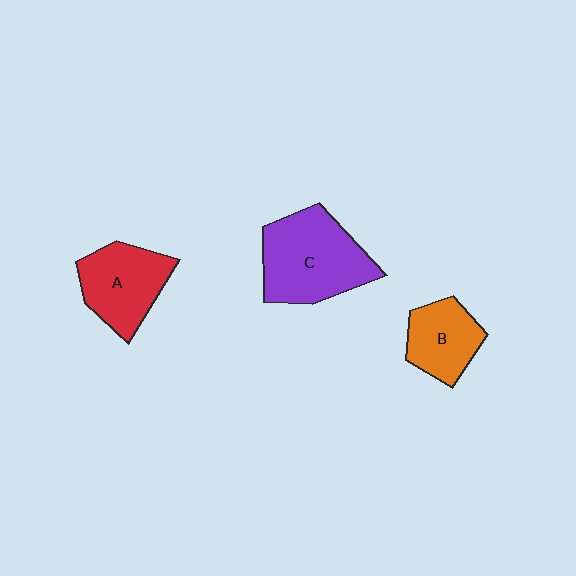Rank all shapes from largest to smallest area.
From largest to smallest: C (purple), A (red), B (orange).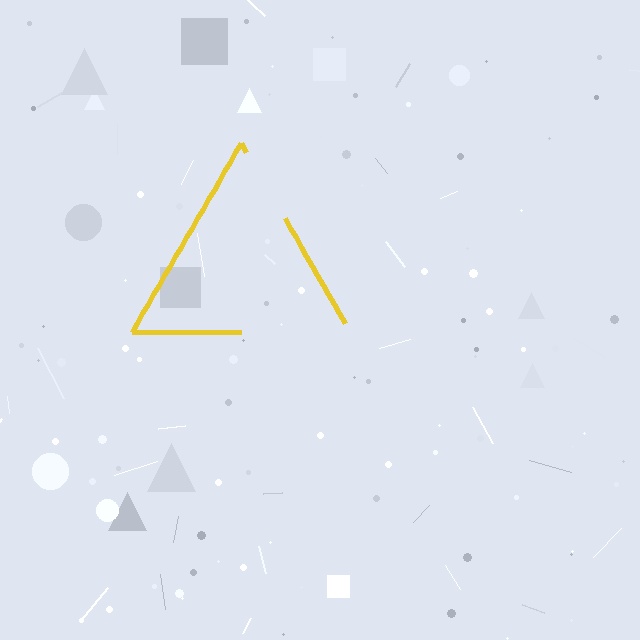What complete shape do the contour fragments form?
The contour fragments form a triangle.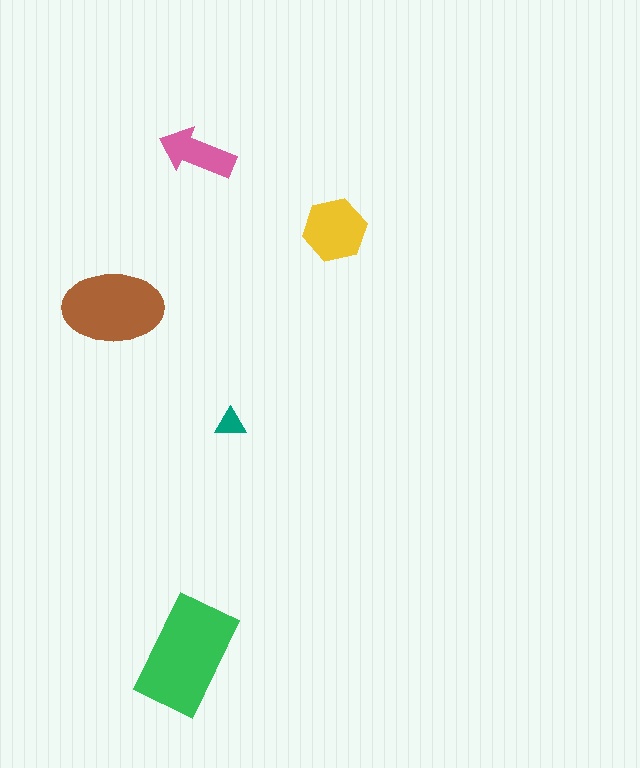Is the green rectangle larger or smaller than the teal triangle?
Larger.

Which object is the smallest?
The teal triangle.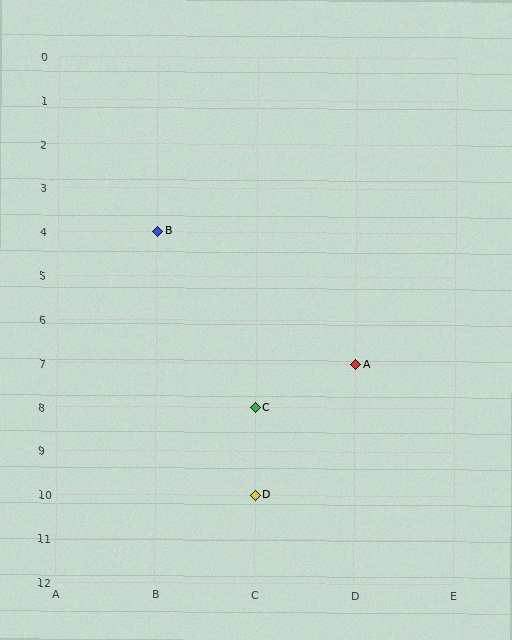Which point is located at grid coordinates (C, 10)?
Point D is at (C, 10).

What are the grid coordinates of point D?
Point D is at grid coordinates (C, 10).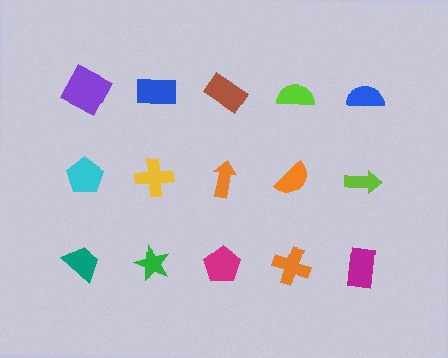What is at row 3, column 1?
A teal trapezoid.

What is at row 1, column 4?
A lime semicircle.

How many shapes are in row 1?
5 shapes.